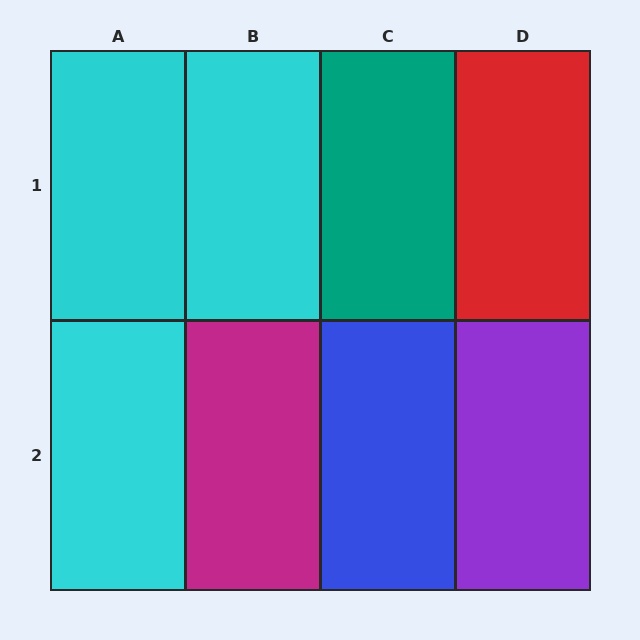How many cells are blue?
1 cell is blue.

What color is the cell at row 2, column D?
Purple.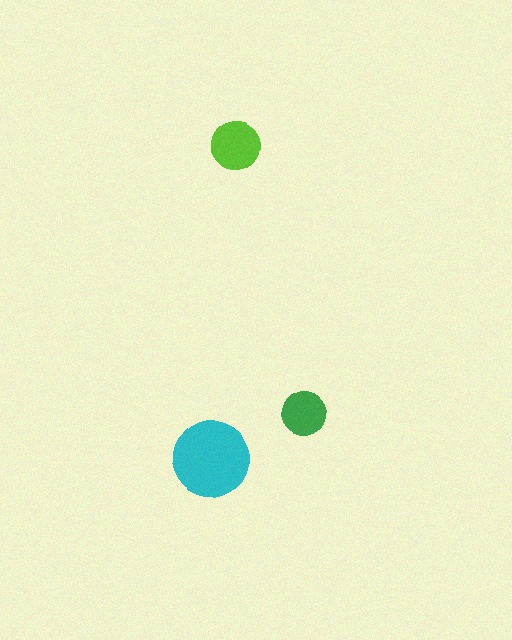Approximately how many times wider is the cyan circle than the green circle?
About 1.5 times wider.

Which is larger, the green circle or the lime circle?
The lime one.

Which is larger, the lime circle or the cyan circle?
The cyan one.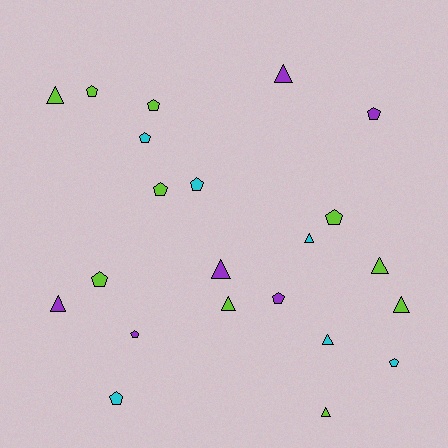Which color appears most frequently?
Lime, with 10 objects.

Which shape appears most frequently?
Pentagon, with 12 objects.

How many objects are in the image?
There are 22 objects.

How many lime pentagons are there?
There are 5 lime pentagons.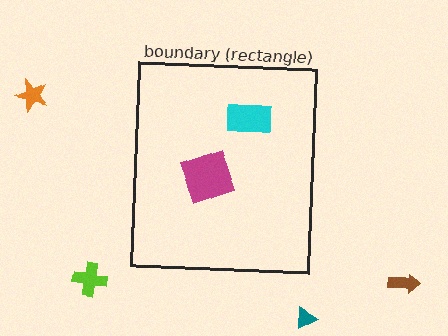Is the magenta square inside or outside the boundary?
Inside.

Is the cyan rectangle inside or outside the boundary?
Inside.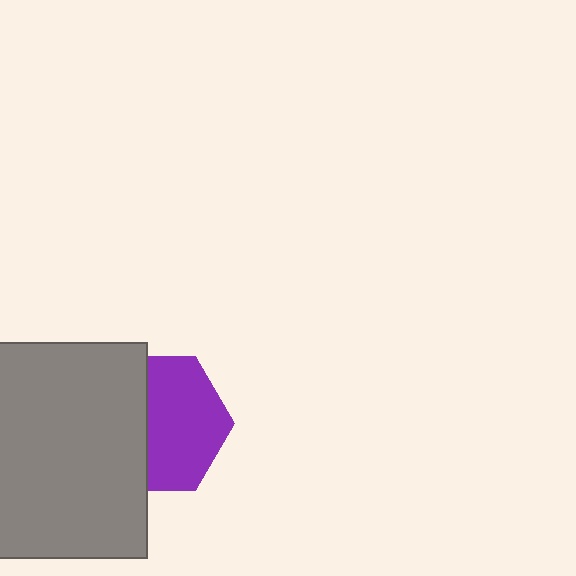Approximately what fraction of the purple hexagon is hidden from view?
Roughly 42% of the purple hexagon is hidden behind the gray square.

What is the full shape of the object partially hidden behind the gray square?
The partially hidden object is a purple hexagon.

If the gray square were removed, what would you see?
You would see the complete purple hexagon.